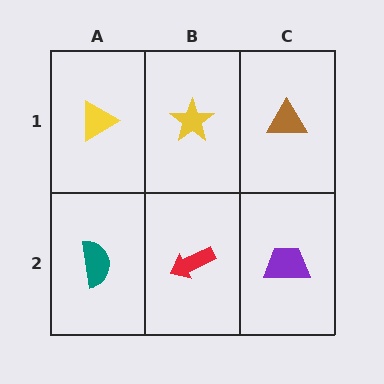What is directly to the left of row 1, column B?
A yellow triangle.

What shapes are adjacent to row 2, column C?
A brown triangle (row 1, column C), a red arrow (row 2, column B).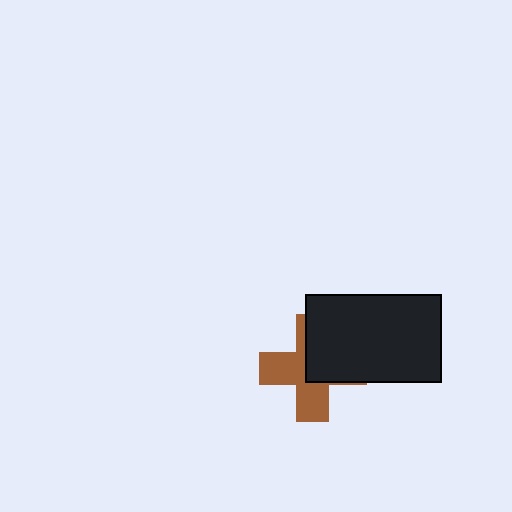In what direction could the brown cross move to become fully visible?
The brown cross could move toward the lower-left. That would shift it out from behind the black rectangle entirely.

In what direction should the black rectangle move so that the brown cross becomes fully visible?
The black rectangle should move toward the upper-right. That is the shortest direction to clear the overlap and leave the brown cross fully visible.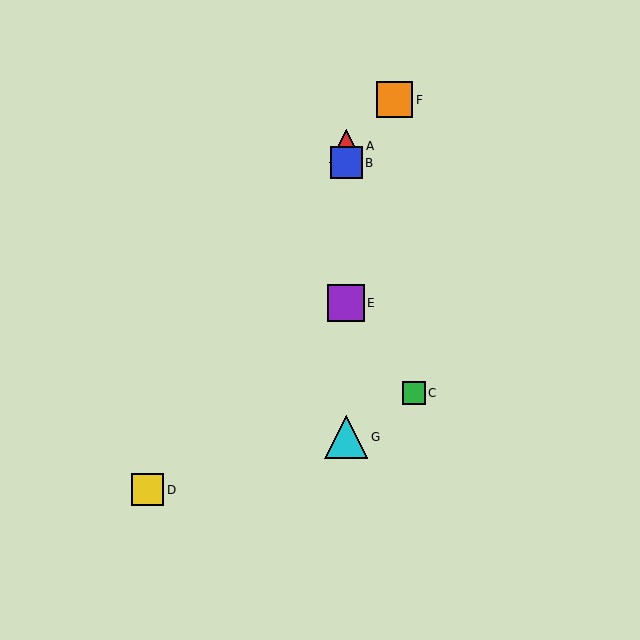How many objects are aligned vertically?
4 objects (A, B, E, G) are aligned vertically.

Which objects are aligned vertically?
Objects A, B, E, G are aligned vertically.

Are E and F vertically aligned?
No, E is at x≈346 and F is at x≈395.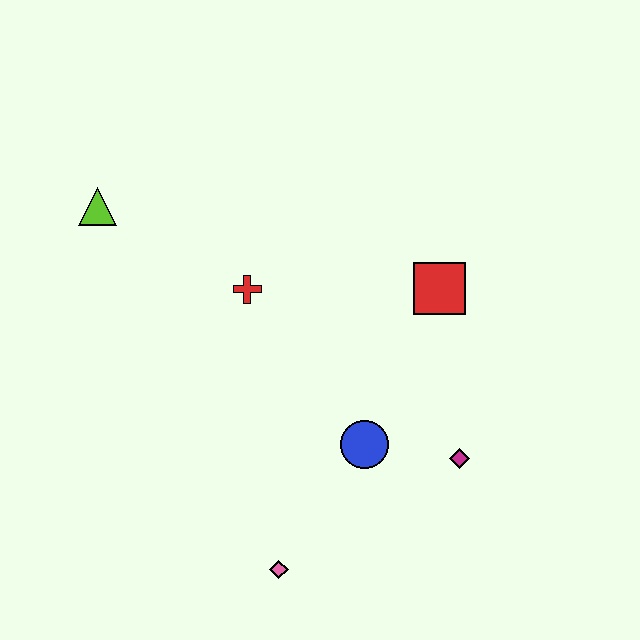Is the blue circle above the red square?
No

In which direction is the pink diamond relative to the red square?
The pink diamond is below the red square.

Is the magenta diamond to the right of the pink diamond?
Yes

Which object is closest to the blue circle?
The magenta diamond is closest to the blue circle.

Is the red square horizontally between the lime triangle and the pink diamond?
No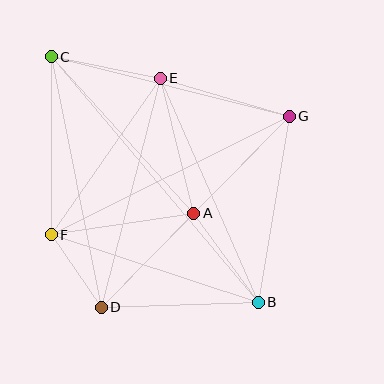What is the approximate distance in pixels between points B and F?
The distance between B and F is approximately 218 pixels.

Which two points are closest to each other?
Points D and F are closest to each other.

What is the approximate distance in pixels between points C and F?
The distance between C and F is approximately 178 pixels.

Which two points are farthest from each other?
Points B and C are farthest from each other.